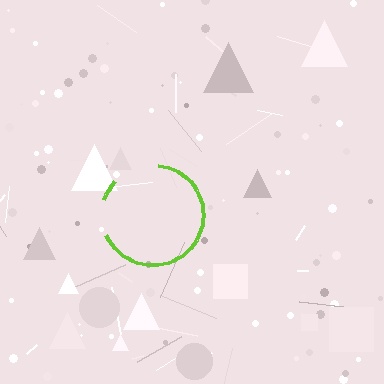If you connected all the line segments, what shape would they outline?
They would outline a circle.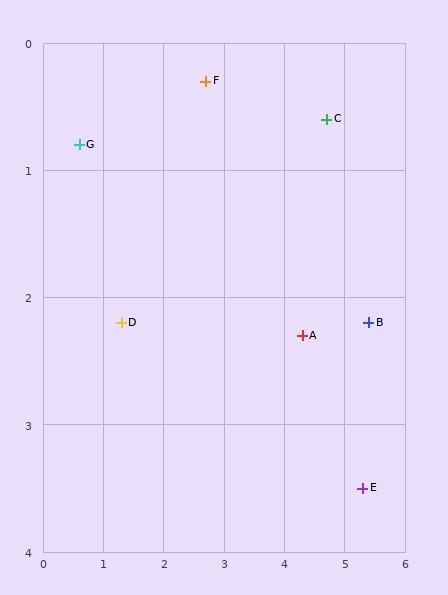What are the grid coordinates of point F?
Point F is at approximately (2.7, 0.3).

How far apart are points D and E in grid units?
Points D and E are about 4.2 grid units apart.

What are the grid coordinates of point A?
Point A is at approximately (4.3, 2.3).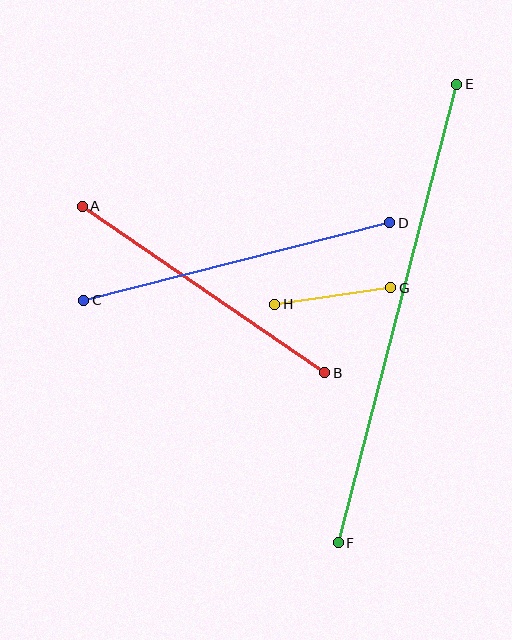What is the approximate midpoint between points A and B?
The midpoint is at approximately (204, 290) pixels.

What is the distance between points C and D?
The distance is approximately 316 pixels.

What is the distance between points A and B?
The distance is approximately 294 pixels.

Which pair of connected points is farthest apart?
Points E and F are farthest apart.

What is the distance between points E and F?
The distance is approximately 473 pixels.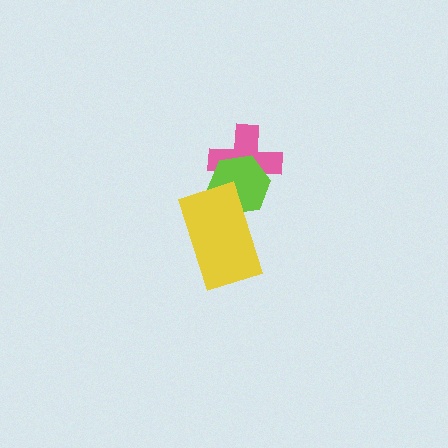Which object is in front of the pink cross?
The lime hexagon is in front of the pink cross.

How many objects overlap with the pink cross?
1 object overlaps with the pink cross.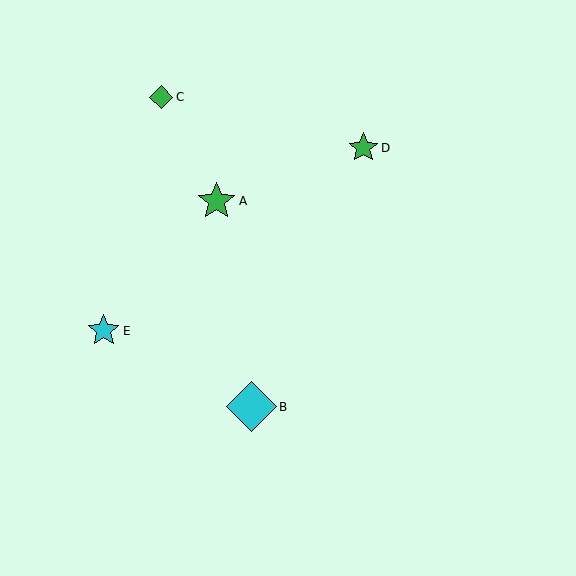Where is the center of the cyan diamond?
The center of the cyan diamond is at (251, 407).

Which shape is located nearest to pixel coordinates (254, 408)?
The cyan diamond (labeled B) at (251, 407) is nearest to that location.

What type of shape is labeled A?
Shape A is a green star.